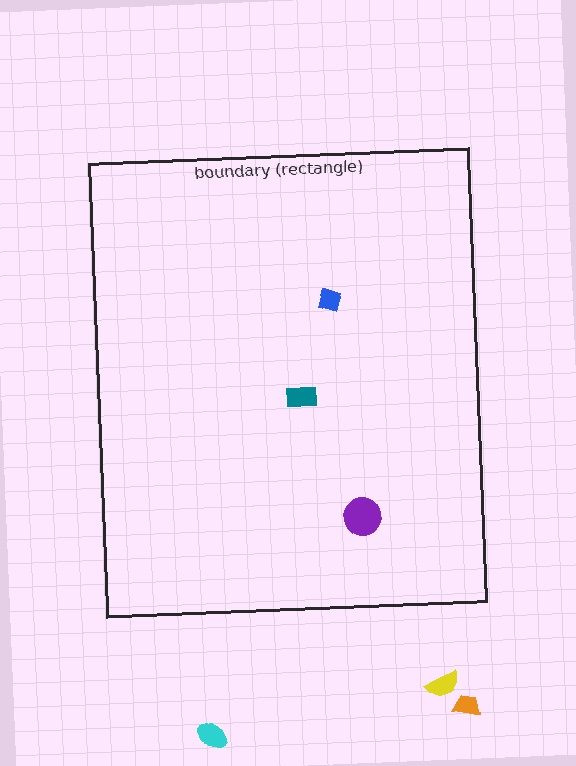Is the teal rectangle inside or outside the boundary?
Inside.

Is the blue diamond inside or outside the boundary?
Inside.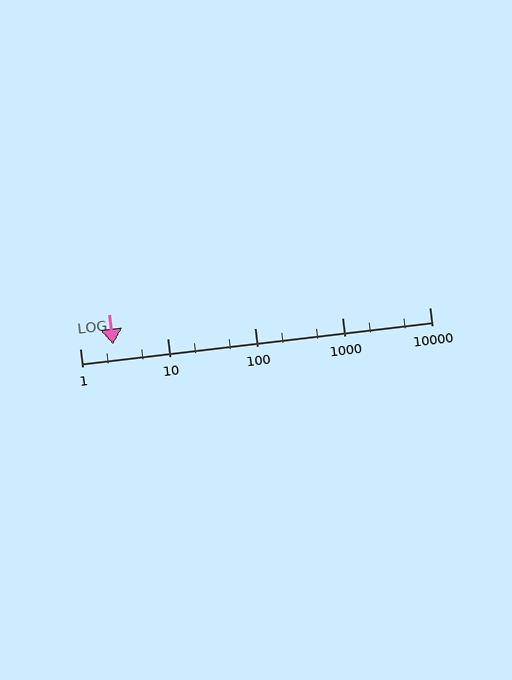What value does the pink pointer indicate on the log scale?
The pointer indicates approximately 2.4.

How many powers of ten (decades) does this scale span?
The scale spans 4 decades, from 1 to 10000.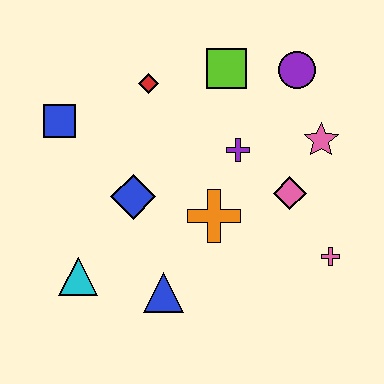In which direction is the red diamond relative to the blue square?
The red diamond is to the right of the blue square.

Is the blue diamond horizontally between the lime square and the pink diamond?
No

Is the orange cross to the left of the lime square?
Yes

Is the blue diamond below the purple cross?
Yes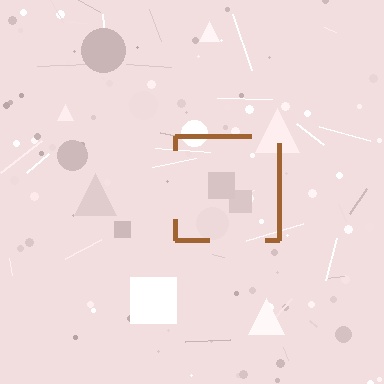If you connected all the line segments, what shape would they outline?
They would outline a square.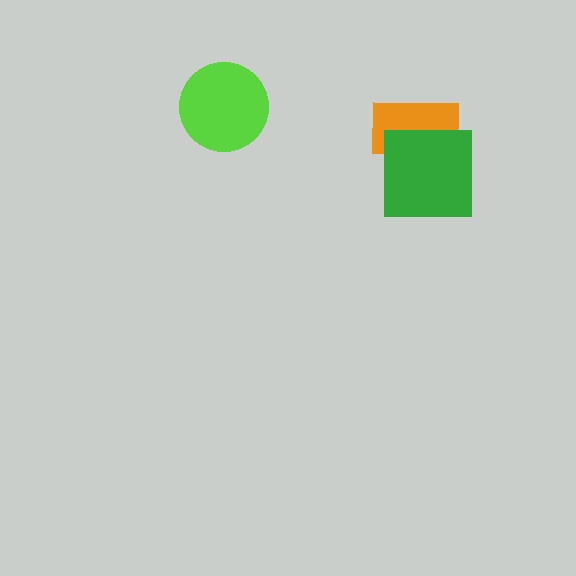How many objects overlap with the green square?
1 object overlaps with the green square.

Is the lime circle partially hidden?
No, no other shape covers it.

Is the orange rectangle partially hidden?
Yes, it is partially covered by another shape.